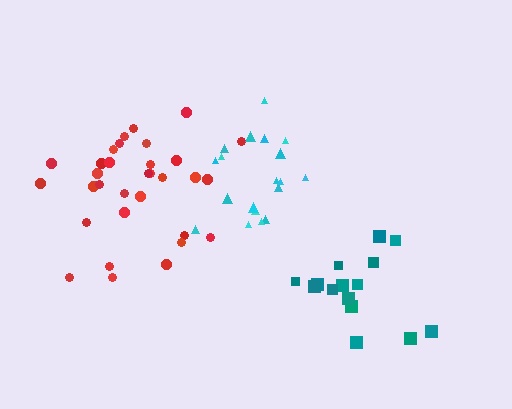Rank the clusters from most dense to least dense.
cyan, teal, red.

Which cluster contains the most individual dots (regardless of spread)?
Red (32).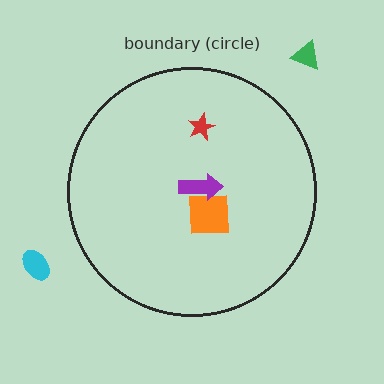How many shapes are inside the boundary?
3 inside, 2 outside.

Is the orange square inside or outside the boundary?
Inside.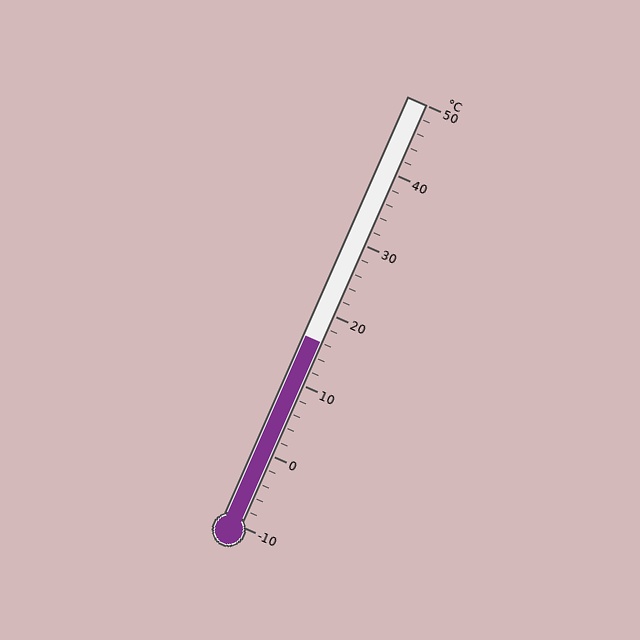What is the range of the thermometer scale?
The thermometer scale ranges from -10°C to 50°C.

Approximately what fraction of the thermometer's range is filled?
The thermometer is filled to approximately 45% of its range.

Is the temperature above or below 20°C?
The temperature is below 20°C.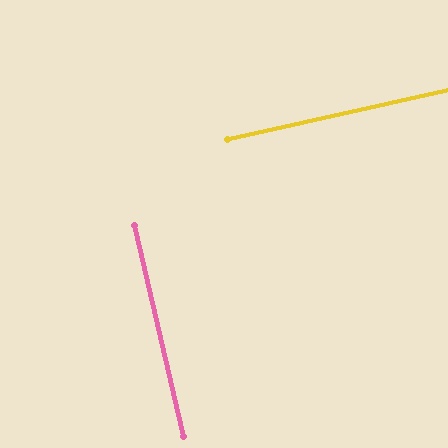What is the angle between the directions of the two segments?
Approximately 89 degrees.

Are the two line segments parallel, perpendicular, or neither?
Perpendicular — they meet at approximately 89°.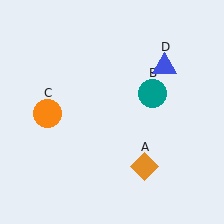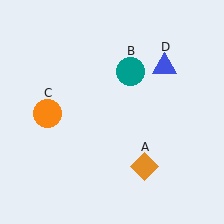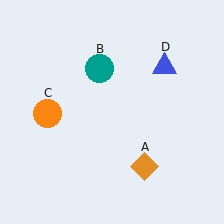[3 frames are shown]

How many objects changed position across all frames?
1 object changed position: teal circle (object B).